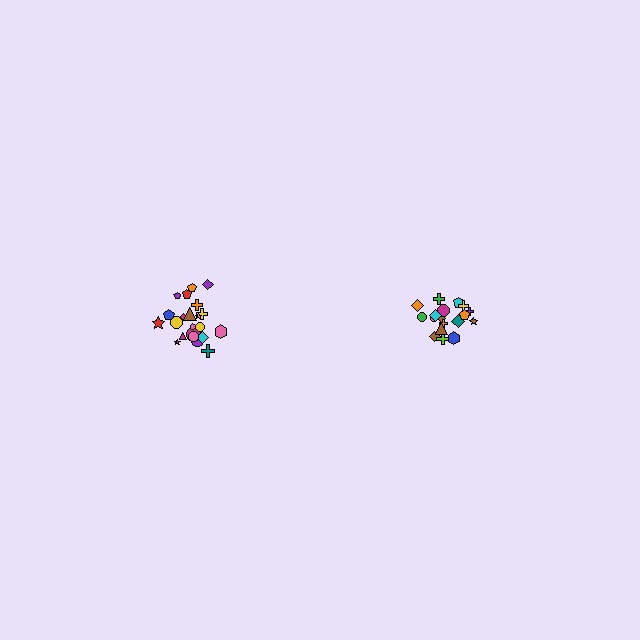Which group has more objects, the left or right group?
The left group.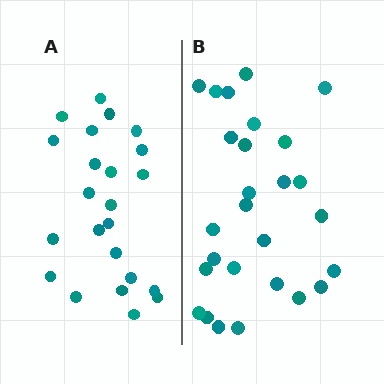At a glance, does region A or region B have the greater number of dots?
Region B (the right region) has more dots.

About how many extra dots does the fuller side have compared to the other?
Region B has about 4 more dots than region A.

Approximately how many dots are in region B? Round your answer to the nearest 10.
About 30 dots. (The exact count is 27, which rounds to 30.)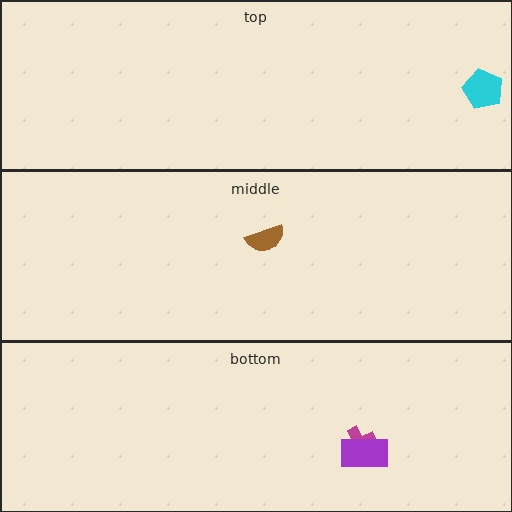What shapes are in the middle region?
The brown semicircle.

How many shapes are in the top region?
1.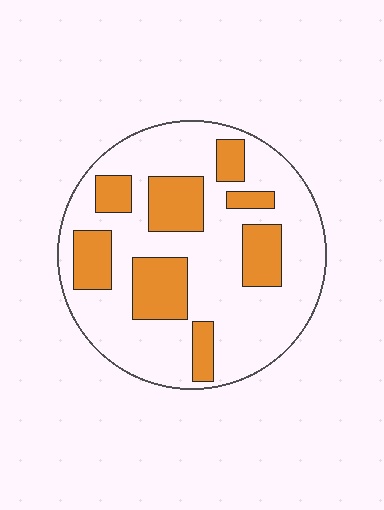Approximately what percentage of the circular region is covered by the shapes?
Approximately 30%.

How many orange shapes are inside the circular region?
8.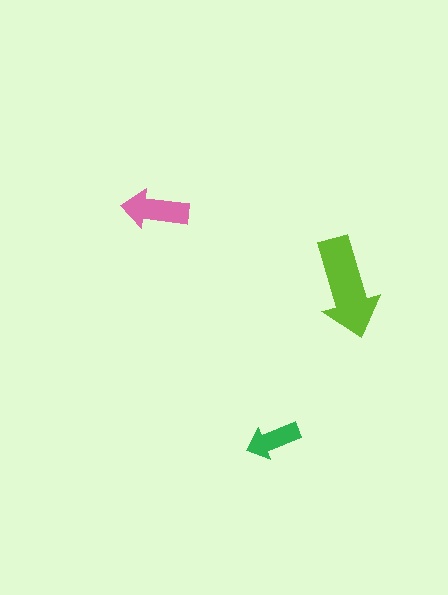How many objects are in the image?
There are 3 objects in the image.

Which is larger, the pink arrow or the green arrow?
The pink one.